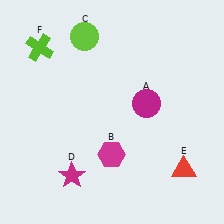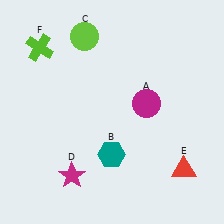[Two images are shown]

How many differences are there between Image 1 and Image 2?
There is 1 difference between the two images.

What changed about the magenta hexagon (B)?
In Image 1, B is magenta. In Image 2, it changed to teal.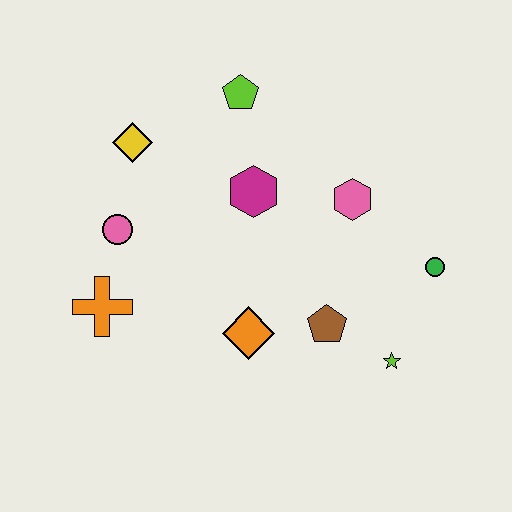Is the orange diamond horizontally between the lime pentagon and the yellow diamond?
No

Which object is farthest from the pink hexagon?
The orange cross is farthest from the pink hexagon.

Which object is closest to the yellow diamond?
The pink circle is closest to the yellow diamond.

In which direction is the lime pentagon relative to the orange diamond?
The lime pentagon is above the orange diamond.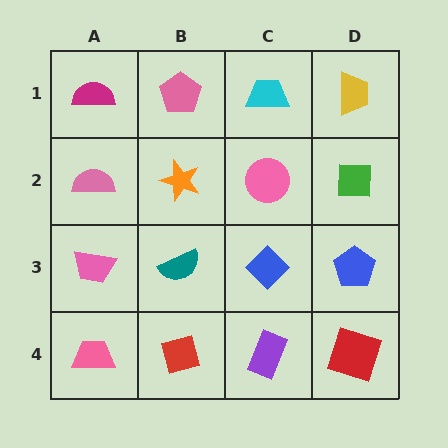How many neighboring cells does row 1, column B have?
3.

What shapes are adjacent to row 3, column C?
A pink circle (row 2, column C), a purple rectangle (row 4, column C), a teal semicircle (row 3, column B), a blue pentagon (row 3, column D).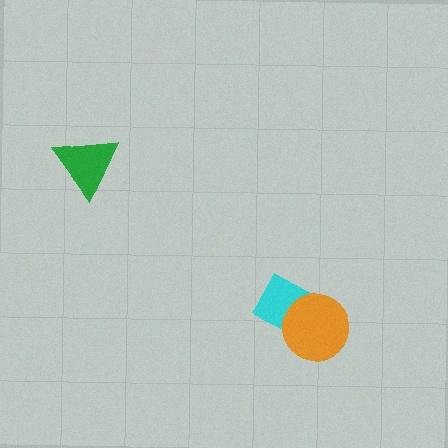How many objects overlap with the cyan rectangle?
1 object overlaps with the cyan rectangle.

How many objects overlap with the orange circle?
1 object overlaps with the orange circle.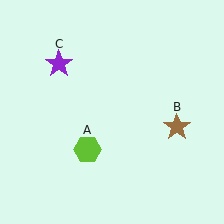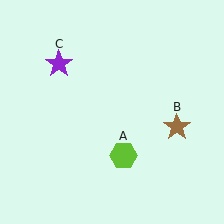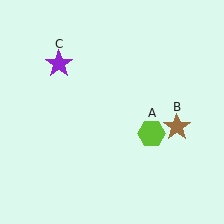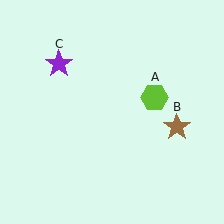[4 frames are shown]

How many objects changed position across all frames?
1 object changed position: lime hexagon (object A).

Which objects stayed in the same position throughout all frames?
Brown star (object B) and purple star (object C) remained stationary.